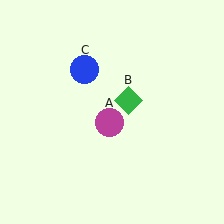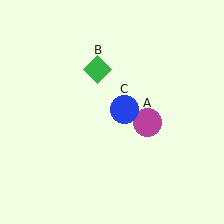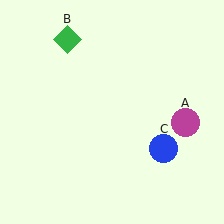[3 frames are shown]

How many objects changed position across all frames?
3 objects changed position: magenta circle (object A), green diamond (object B), blue circle (object C).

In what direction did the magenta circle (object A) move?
The magenta circle (object A) moved right.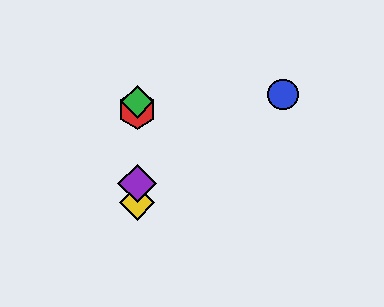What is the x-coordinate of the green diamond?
The green diamond is at x≈137.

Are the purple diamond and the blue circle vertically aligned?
No, the purple diamond is at x≈137 and the blue circle is at x≈283.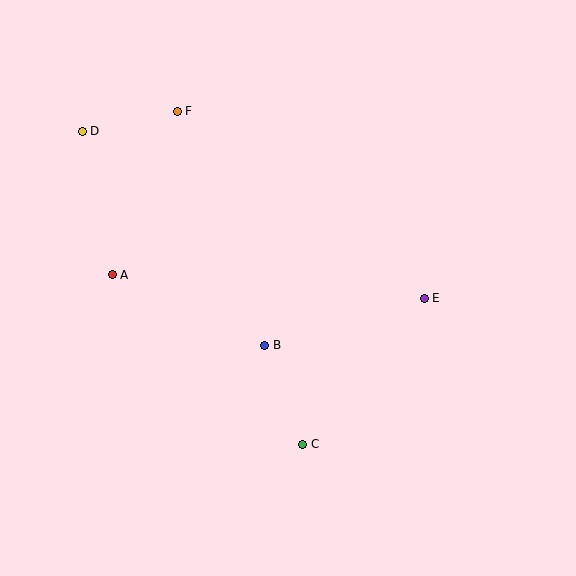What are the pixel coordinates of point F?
Point F is at (177, 111).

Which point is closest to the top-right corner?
Point E is closest to the top-right corner.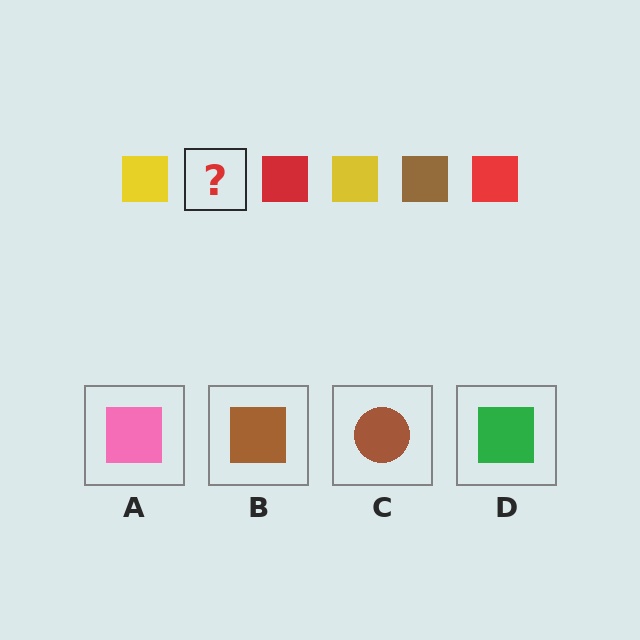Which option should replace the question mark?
Option B.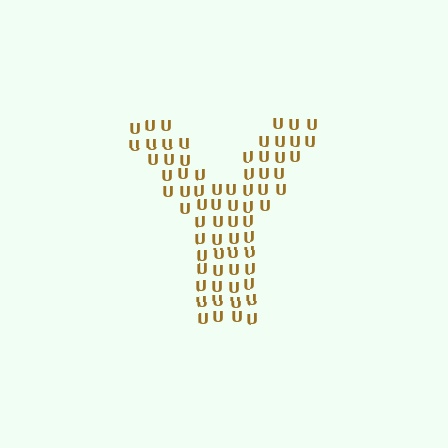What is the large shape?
The large shape is the letter Y.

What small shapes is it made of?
It is made of small letter U's.